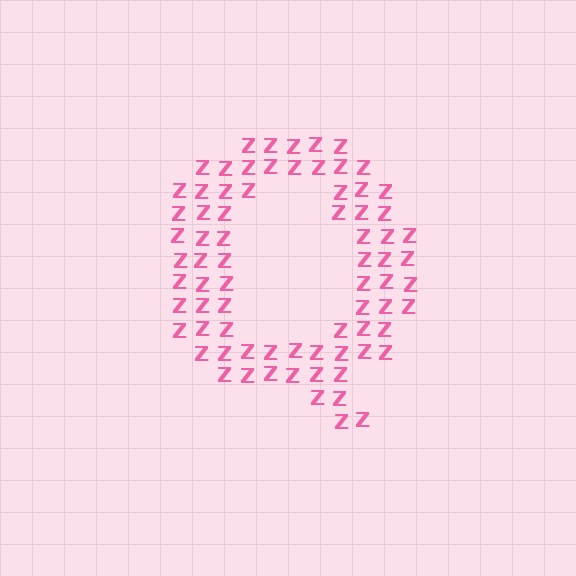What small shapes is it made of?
It is made of small letter Z's.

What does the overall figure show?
The overall figure shows the letter Q.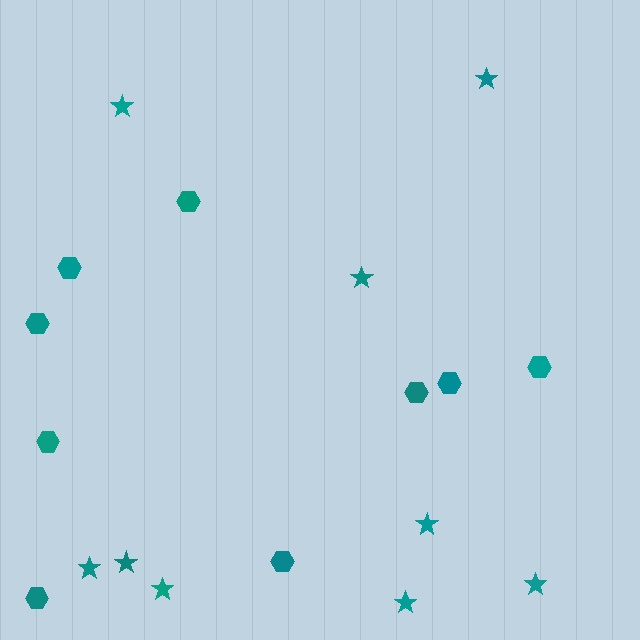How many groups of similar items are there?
There are 2 groups: one group of hexagons (9) and one group of stars (9).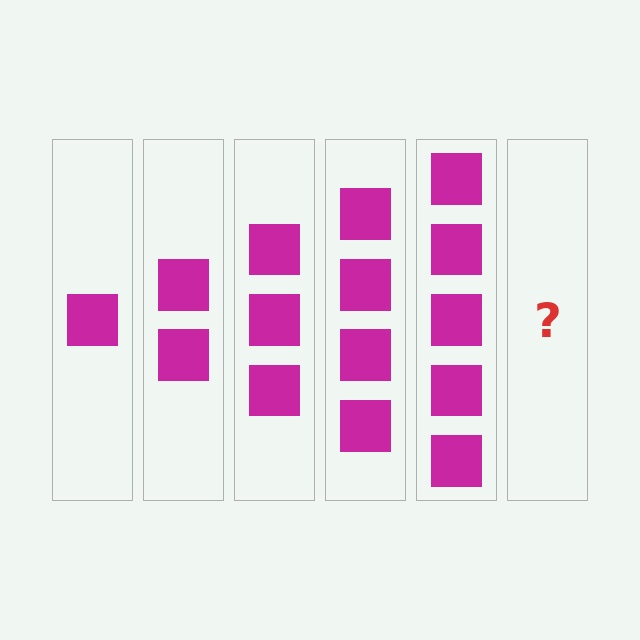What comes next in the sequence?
The next element should be 6 squares.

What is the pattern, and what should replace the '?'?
The pattern is that each step adds one more square. The '?' should be 6 squares.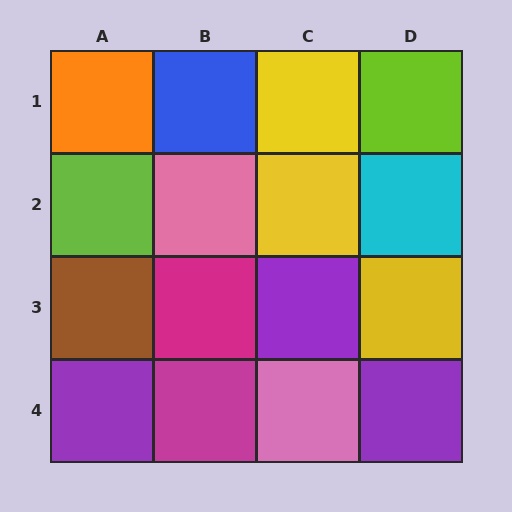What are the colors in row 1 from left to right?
Orange, blue, yellow, lime.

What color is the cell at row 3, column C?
Purple.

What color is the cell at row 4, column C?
Pink.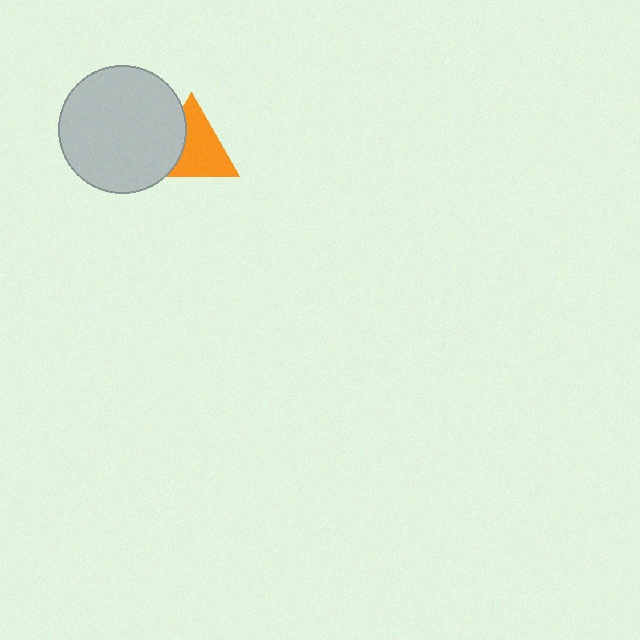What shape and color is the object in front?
The object in front is a light gray circle.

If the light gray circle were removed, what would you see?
You would see the complete orange triangle.